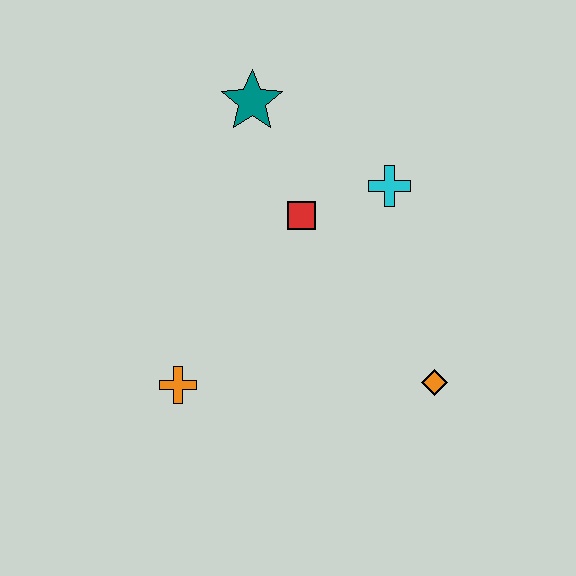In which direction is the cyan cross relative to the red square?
The cyan cross is to the right of the red square.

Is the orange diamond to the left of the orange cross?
No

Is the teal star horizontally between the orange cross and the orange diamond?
Yes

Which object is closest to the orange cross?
The red square is closest to the orange cross.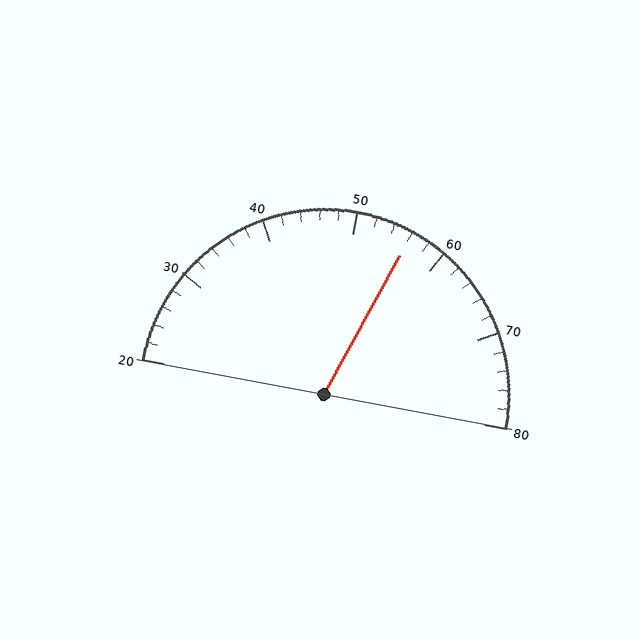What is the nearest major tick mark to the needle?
The nearest major tick mark is 60.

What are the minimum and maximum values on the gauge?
The gauge ranges from 20 to 80.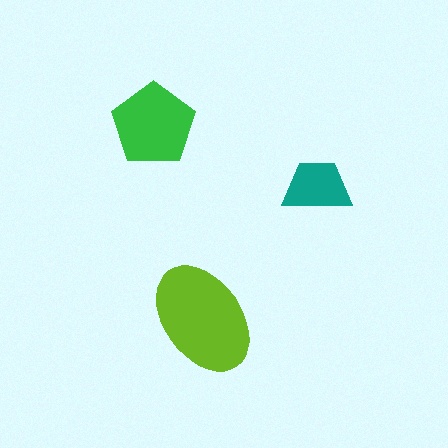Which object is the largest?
The lime ellipse.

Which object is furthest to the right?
The teal trapezoid is rightmost.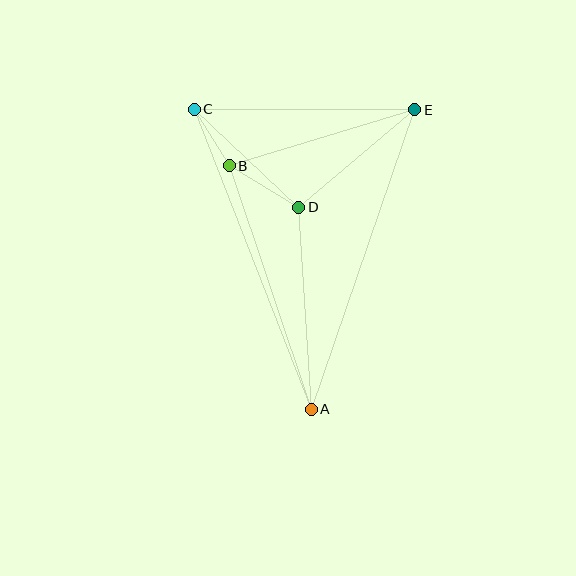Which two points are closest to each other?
Points B and C are closest to each other.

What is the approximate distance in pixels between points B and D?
The distance between B and D is approximately 81 pixels.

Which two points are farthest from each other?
Points A and C are farthest from each other.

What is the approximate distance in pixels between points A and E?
The distance between A and E is approximately 317 pixels.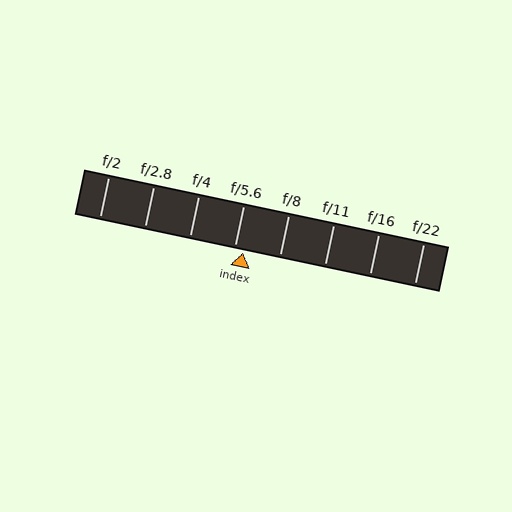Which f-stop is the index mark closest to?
The index mark is closest to f/5.6.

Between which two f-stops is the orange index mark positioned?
The index mark is between f/5.6 and f/8.